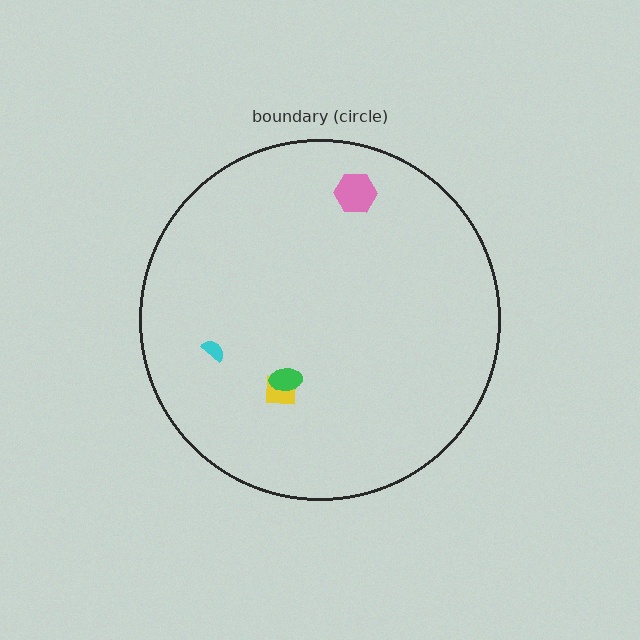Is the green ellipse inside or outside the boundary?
Inside.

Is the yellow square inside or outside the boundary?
Inside.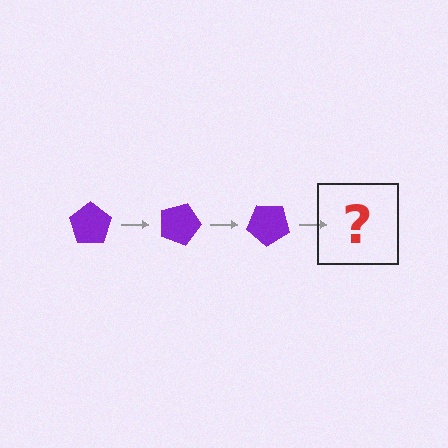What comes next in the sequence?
The next element should be a purple pentagon rotated 60 degrees.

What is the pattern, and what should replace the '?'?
The pattern is that the pentagon rotates 20 degrees each step. The '?' should be a purple pentagon rotated 60 degrees.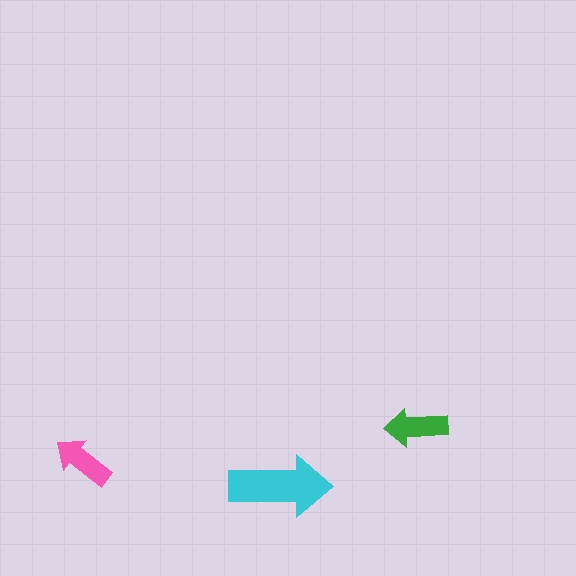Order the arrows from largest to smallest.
the cyan one, the green one, the pink one.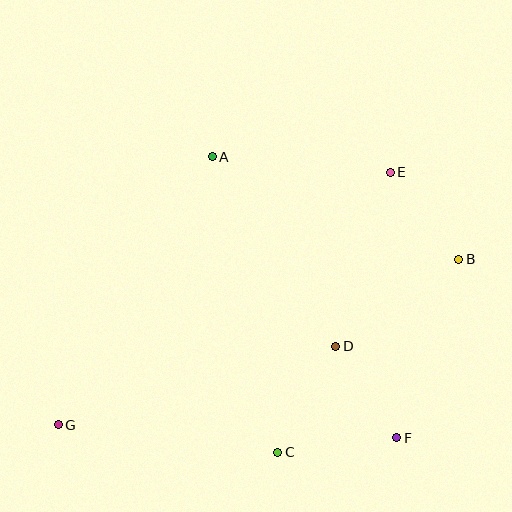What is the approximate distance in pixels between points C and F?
The distance between C and F is approximately 120 pixels.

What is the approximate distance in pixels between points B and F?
The distance between B and F is approximately 188 pixels.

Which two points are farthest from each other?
Points B and G are farthest from each other.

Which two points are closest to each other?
Points D and F are closest to each other.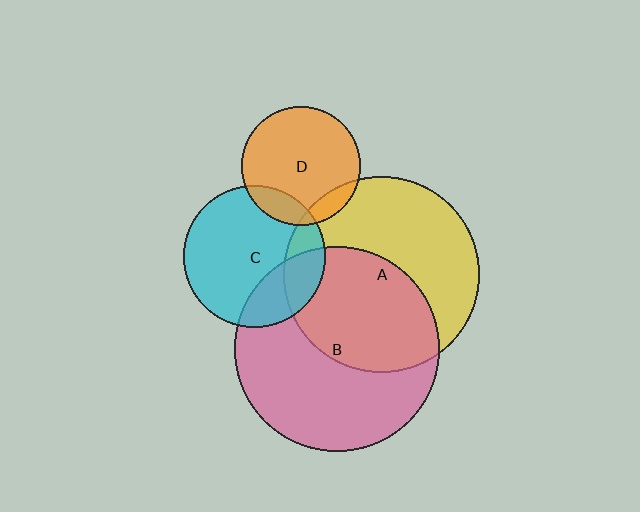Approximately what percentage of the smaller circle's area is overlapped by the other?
Approximately 50%.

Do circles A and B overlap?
Yes.